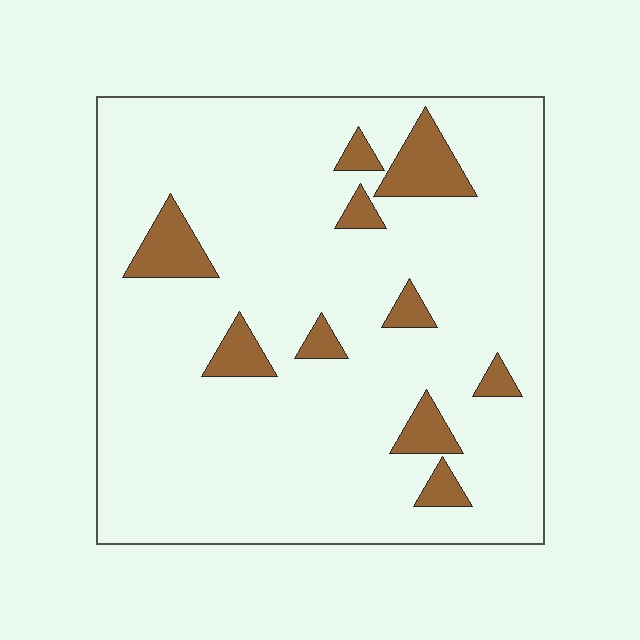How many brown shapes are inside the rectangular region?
10.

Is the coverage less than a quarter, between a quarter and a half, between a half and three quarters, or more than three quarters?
Less than a quarter.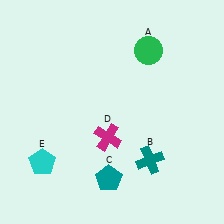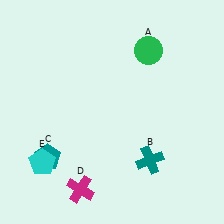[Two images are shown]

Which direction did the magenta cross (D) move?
The magenta cross (D) moved down.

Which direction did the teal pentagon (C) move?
The teal pentagon (C) moved left.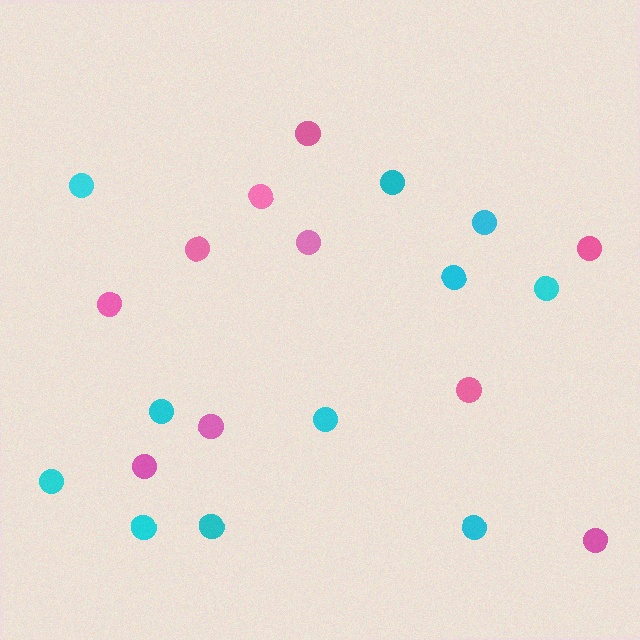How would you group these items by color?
There are 2 groups: one group of cyan circles (11) and one group of pink circles (10).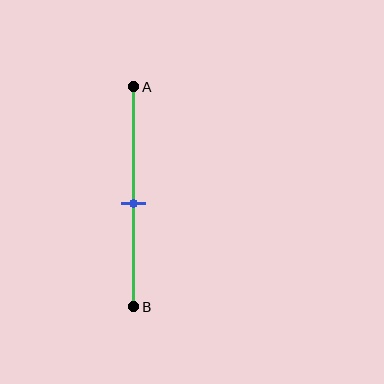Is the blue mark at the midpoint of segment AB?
No, the mark is at about 55% from A, not at the 50% midpoint.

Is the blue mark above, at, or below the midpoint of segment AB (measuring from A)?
The blue mark is below the midpoint of segment AB.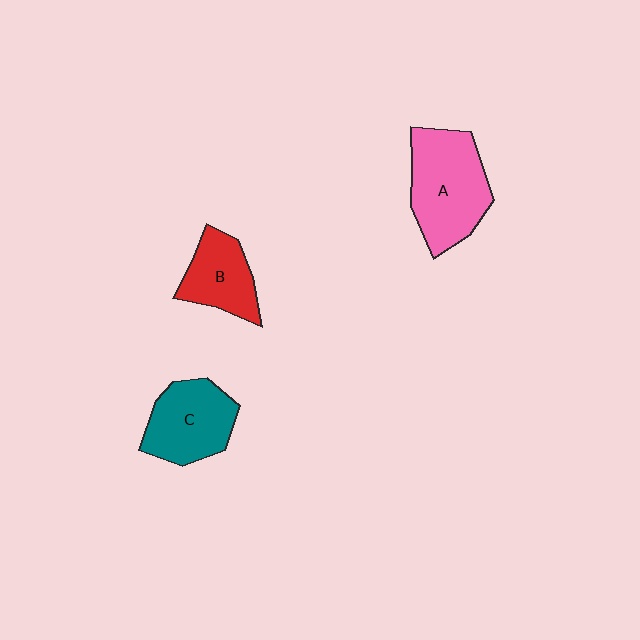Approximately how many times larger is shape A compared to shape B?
Approximately 1.6 times.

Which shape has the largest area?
Shape A (pink).